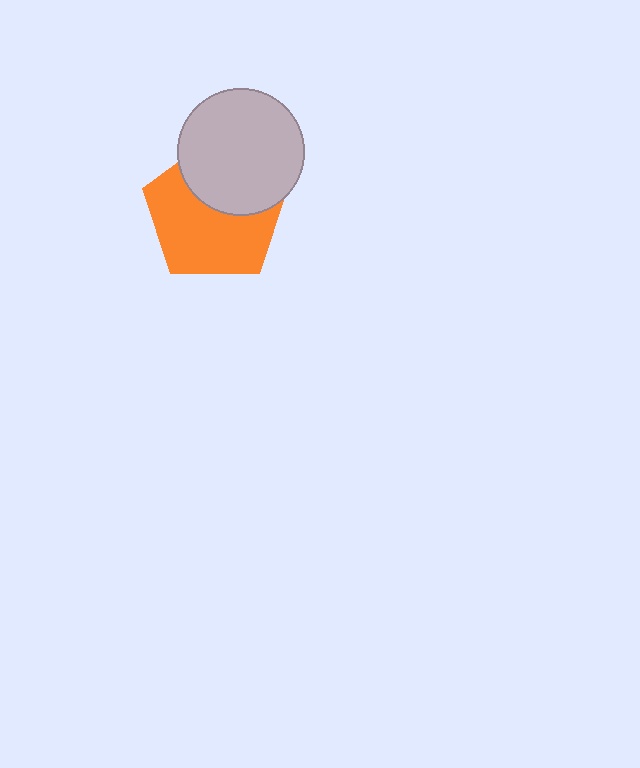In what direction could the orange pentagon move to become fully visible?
The orange pentagon could move down. That would shift it out from behind the light gray circle entirely.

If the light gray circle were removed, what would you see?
You would see the complete orange pentagon.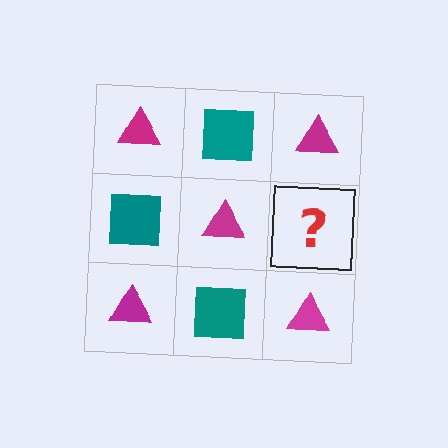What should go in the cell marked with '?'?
The missing cell should contain a teal square.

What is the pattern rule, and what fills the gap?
The rule is that it alternates magenta triangle and teal square in a checkerboard pattern. The gap should be filled with a teal square.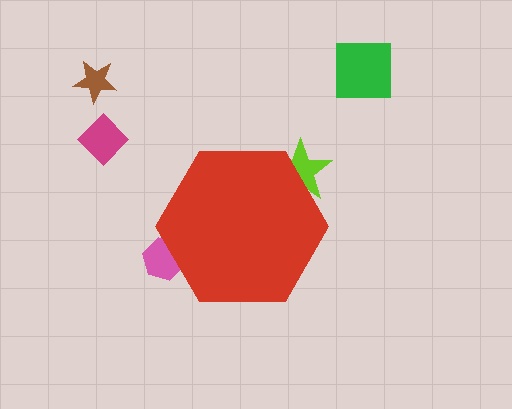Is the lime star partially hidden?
Yes, the lime star is partially hidden behind the red hexagon.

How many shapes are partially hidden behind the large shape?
2 shapes are partially hidden.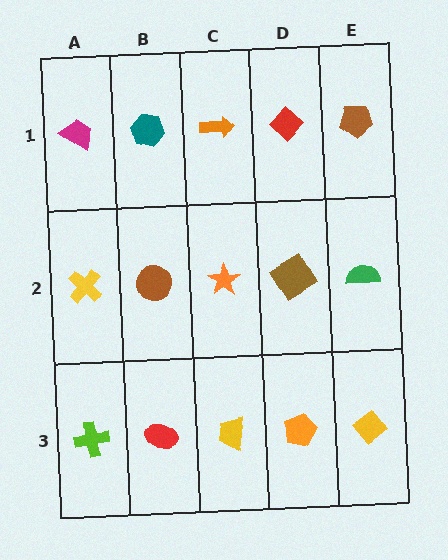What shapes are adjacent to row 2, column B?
A teal hexagon (row 1, column B), a red ellipse (row 3, column B), a yellow cross (row 2, column A), an orange star (row 2, column C).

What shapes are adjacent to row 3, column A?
A yellow cross (row 2, column A), a red ellipse (row 3, column B).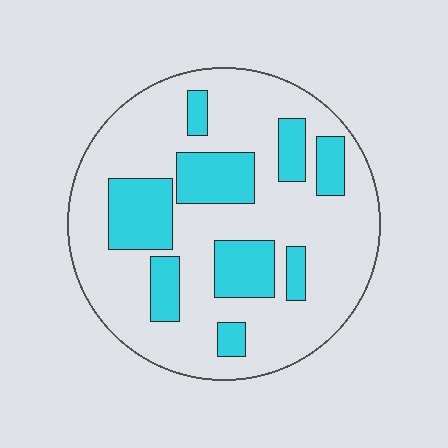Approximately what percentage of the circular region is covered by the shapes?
Approximately 25%.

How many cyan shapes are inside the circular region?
9.